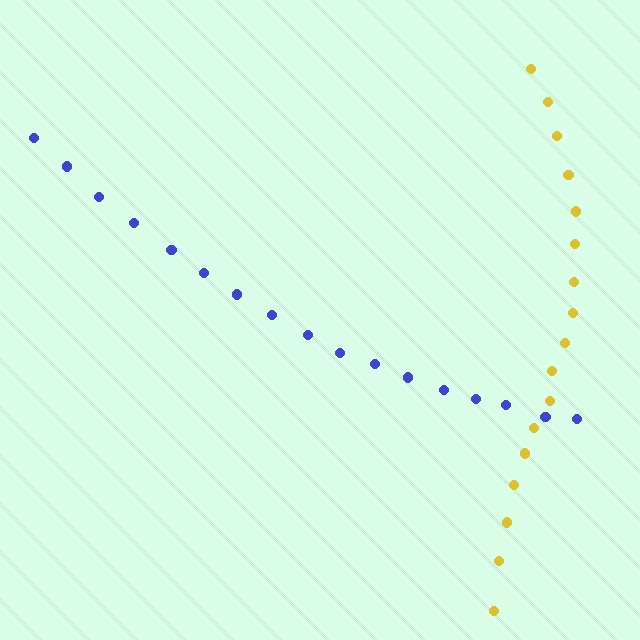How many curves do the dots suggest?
There are 2 distinct paths.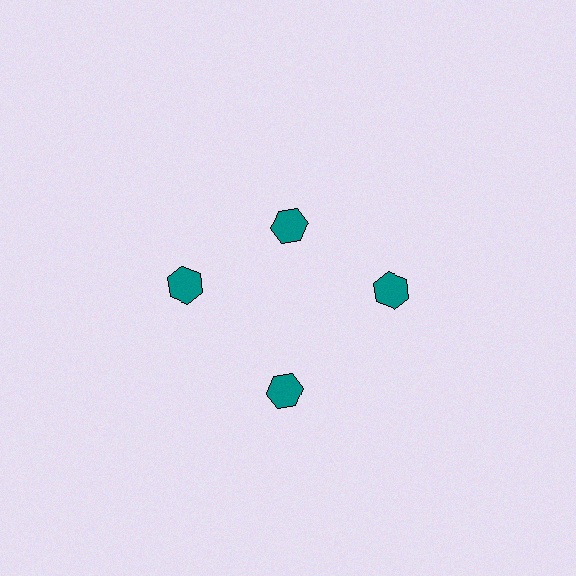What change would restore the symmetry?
The symmetry would be restored by moving it outward, back onto the ring so that all 4 hexagons sit at equal angles and equal distance from the center.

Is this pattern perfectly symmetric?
No. The 4 teal hexagons are arranged in a ring, but one element near the 12 o'clock position is pulled inward toward the center, breaking the 4-fold rotational symmetry.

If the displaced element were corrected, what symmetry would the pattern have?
It would have 4-fold rotational symmetry — the pattern would map onto itself every 90 degrees.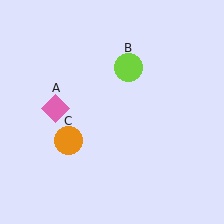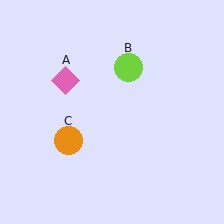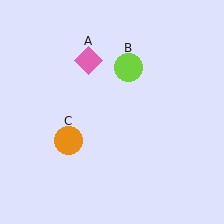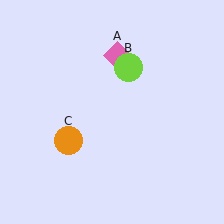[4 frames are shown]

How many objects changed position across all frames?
1 object changed position: pink diamond (object A).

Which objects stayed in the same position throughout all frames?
Lime circle (object B) and orange circle (object C) remained stationary.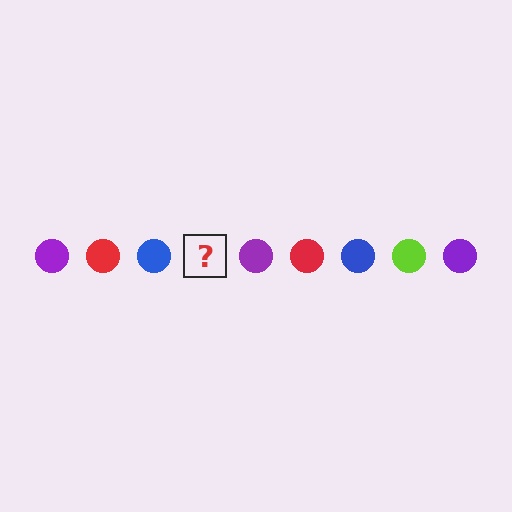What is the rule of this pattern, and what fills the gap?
The rule is that the pattern cycles through purple, red, blue, lime circles. The gap should be filled with a lime circle.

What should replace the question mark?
The question mark should be replaced with a lime circle.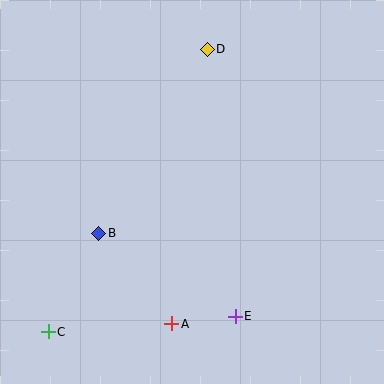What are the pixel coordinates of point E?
Point E is at (235, 316).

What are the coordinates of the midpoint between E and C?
The midpoint between E and C is at (142, 324).